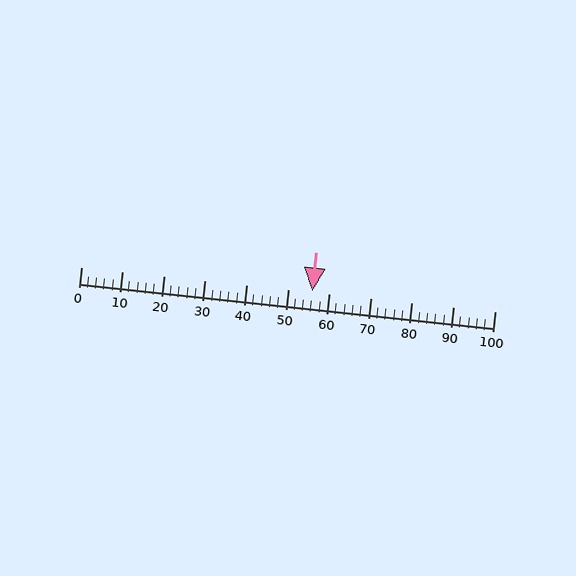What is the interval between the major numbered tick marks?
The major tick marks are spaced 10 units apart.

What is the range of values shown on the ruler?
The ruler shows values from 0 to 100.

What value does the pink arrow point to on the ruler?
The pink arrow points to approximately 56.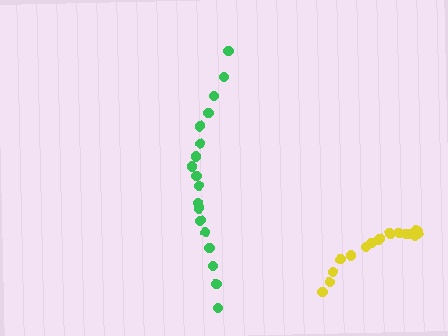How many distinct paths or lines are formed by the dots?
There are 2 distinct paths.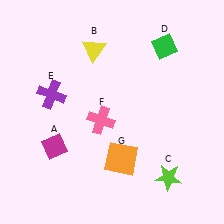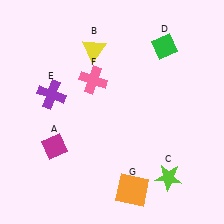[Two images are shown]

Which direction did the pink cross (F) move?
The pink cross (F) moved up.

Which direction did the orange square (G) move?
The orange square (G) moved down.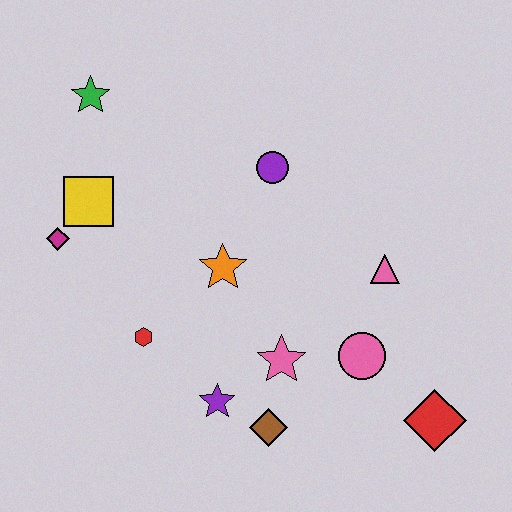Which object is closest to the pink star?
The brown diamond is closest to the pink star.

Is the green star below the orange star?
No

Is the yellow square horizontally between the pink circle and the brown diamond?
No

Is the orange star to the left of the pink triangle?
Yes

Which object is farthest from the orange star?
The red diamond is farthest from the orange star.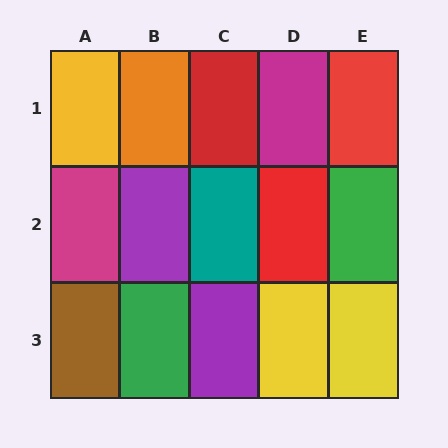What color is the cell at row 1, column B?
Orange.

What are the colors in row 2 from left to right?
Magenta, purple, teal, red, green.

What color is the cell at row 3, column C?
Purple.